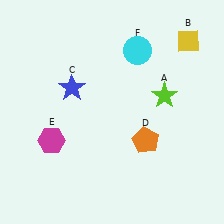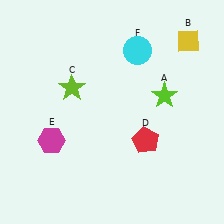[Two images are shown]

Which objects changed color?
C changed from blue to lime. D changed from orange to red.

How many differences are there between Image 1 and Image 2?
There are 2 differences between the two images.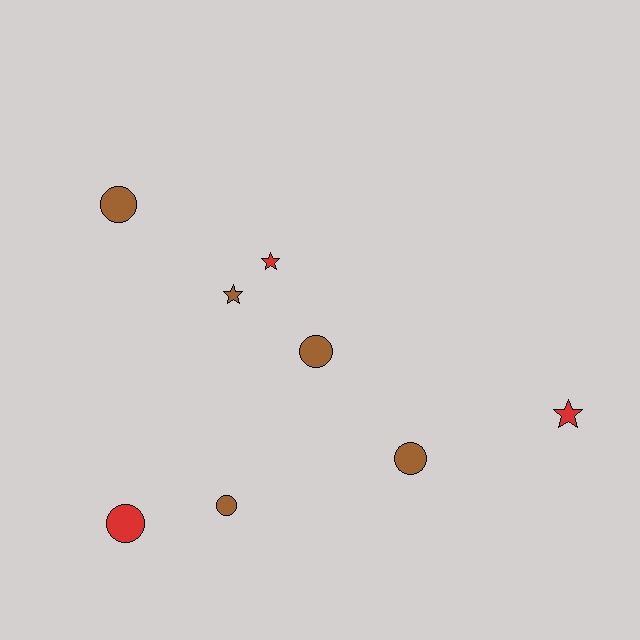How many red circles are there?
There is 1 red circle.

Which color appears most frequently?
Brown, with 5 objects.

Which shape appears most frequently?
Circle, with 5 objects.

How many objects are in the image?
There are 8 objects.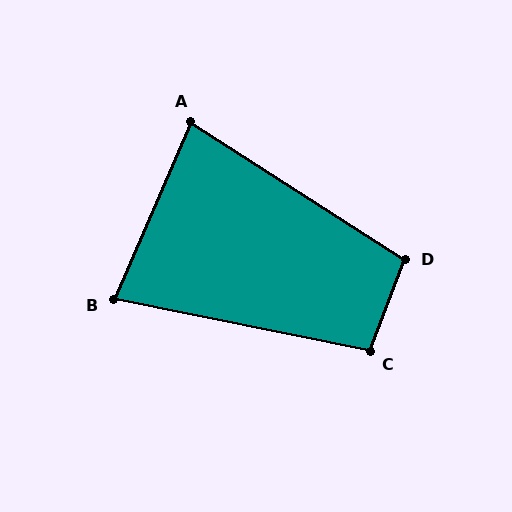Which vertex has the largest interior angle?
D, at approximately 102 degrees.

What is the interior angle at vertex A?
Approximately 81 degrees (acute).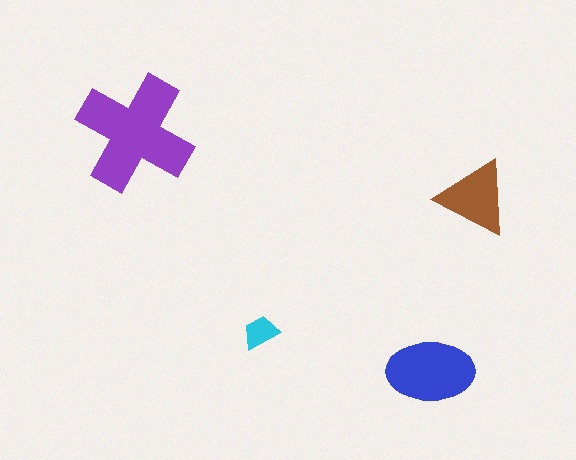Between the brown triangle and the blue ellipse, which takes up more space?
The blue ellipse.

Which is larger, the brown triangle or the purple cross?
The purple cross.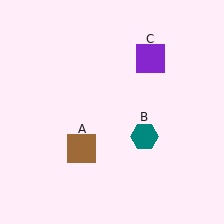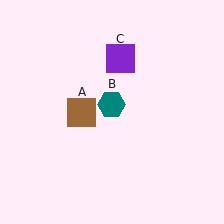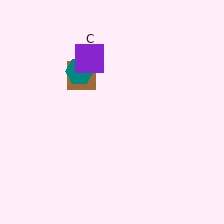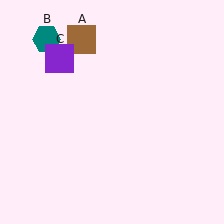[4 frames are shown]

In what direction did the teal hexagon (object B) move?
The teal hexagon (object B) moved up and to the left.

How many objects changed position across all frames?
3 objects changed position: brown square (object A), teal hexagon (object B), purple square (object C).